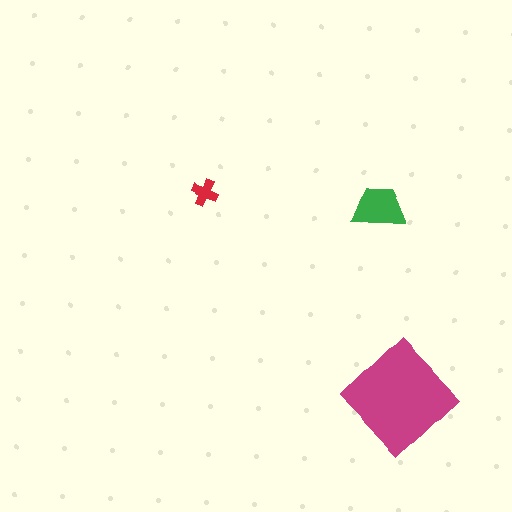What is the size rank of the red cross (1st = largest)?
3rd.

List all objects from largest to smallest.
The magenta diamond, the green trapezoid, the red cross.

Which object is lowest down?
The magenta diamond is bottommost.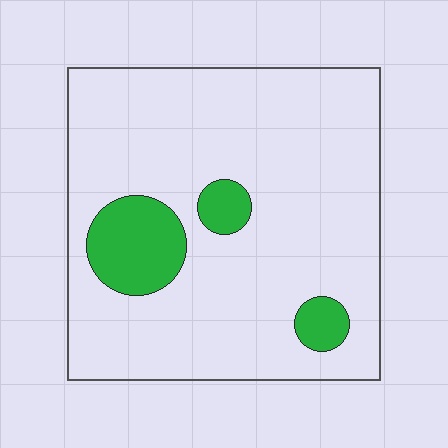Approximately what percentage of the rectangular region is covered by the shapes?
Approximately 15%.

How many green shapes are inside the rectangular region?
3.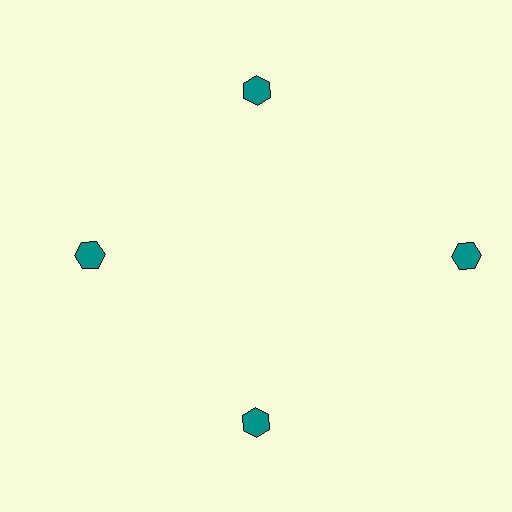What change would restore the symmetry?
The symmetry would be restored by moving it inward, back onto the ring so that all 4 hexagons sit at equal angles and equal distance from the center.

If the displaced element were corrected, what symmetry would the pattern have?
It would have 4-fold rotational symmetry — the pattern would map onto itself every 90 degrees.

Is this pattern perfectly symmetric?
No. The 4 teal hexagons are arranged in a ring, but one element near the 3 o'clock position is pushed outward from the center, breaking the 4-fold rotational symmetry.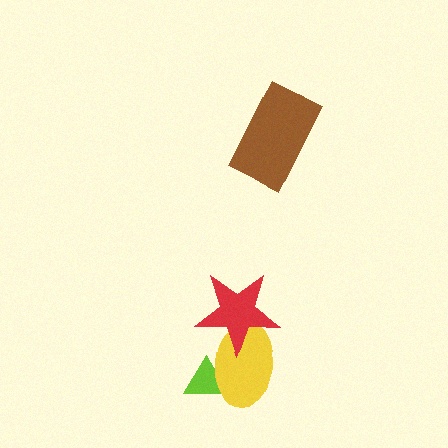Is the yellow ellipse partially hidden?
Yes, it is partially covered by another shape.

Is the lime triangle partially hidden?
Yes, it is partially covered by another shape.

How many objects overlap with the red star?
1 object overlaps with the red star.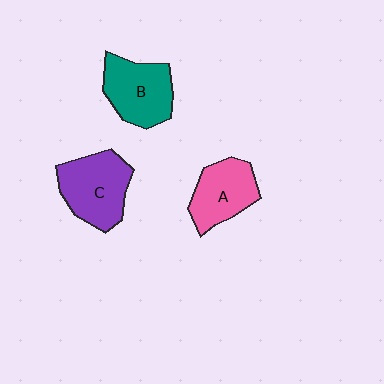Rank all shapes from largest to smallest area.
From largest to smallest: C (purple), B (teal), A (pink).